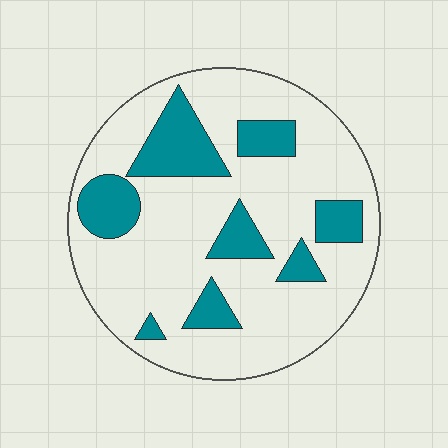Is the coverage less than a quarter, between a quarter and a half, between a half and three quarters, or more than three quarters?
Less than a quarter.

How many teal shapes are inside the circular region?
8.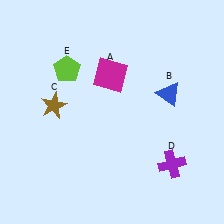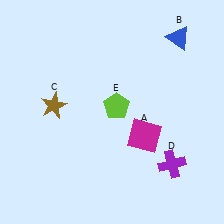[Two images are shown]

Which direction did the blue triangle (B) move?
The blue triangle (B) moved up.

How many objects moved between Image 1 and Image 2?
3 objects moved between the two images.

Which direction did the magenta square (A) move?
The magenta square (A) moved down.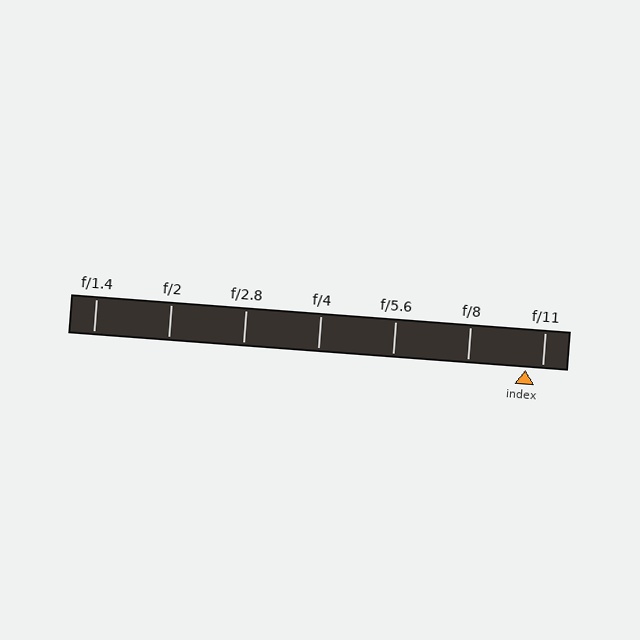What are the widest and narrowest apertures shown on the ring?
The widest aperture shown is f/1.4 and the narrowest is f/11.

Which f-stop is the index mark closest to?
The index mark is closest to f/11.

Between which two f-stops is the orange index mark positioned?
The index mark is between f/8 and f/11.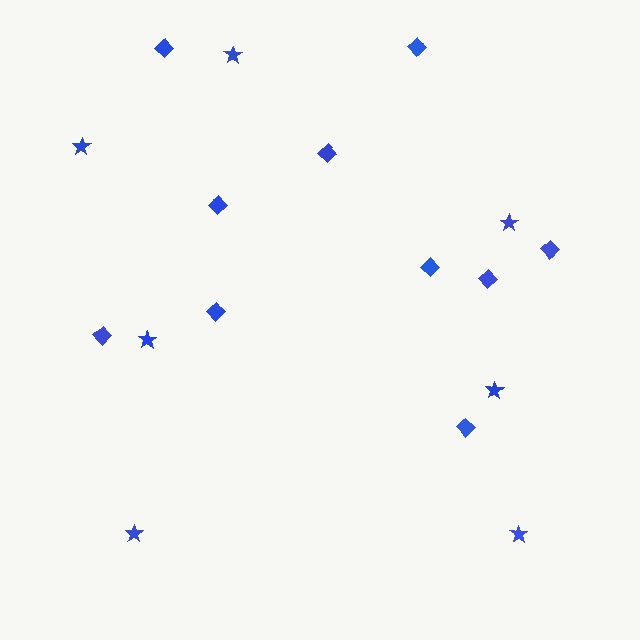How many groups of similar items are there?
There are 2 groups: one group of stars (7) and one group of diamonds (10).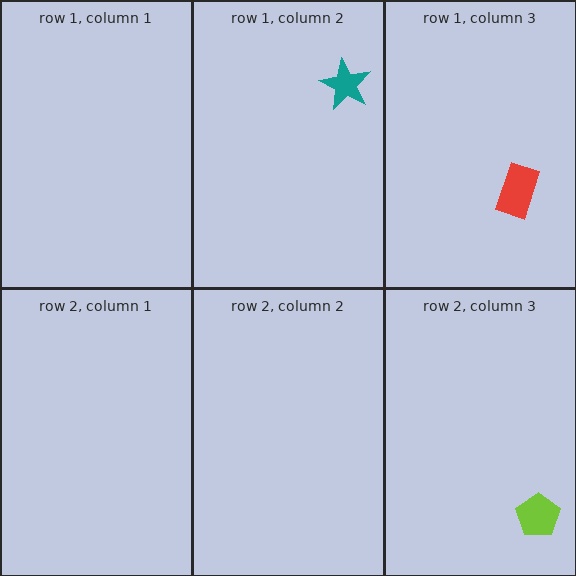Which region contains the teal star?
The row 1, column 2 region.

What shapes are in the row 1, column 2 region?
The teal star.